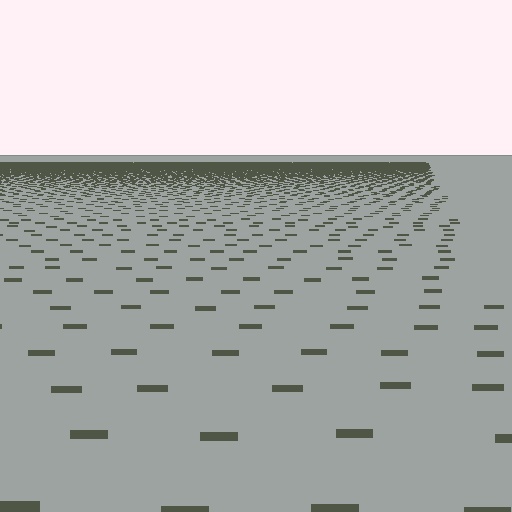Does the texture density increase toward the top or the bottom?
Density increases toward the top.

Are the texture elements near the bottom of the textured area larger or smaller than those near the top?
Larger. Near the bottom, elements are closer to the viewer and appear at a bigger on-screen size.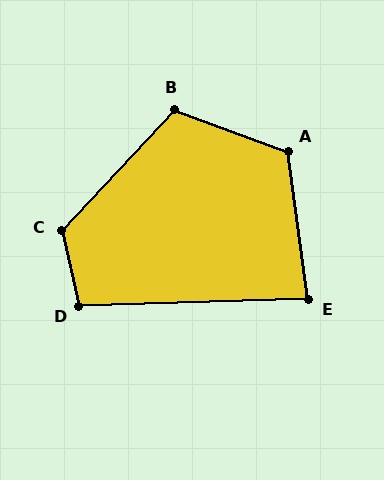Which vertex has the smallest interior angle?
E, at approximately 84 degrees.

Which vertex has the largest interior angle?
C, at approximately 124 degrees.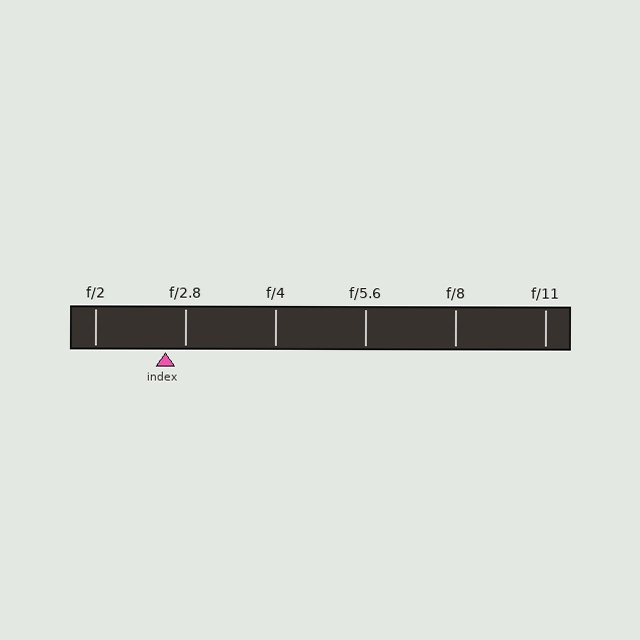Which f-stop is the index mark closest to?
The index mark is closest to f/2.8.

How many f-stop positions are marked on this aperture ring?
There are 6 f-stop positions marked.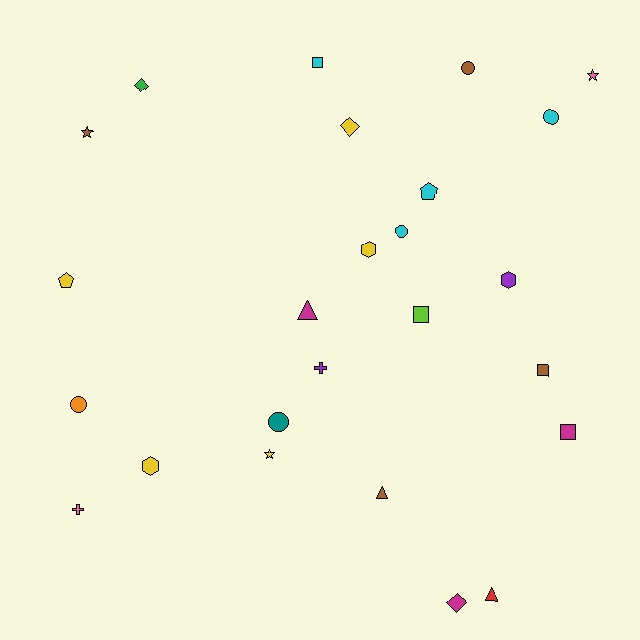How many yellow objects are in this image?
There are 5 yellow objects.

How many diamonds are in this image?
There are 3 diamonds.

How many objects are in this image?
There are 25 objects.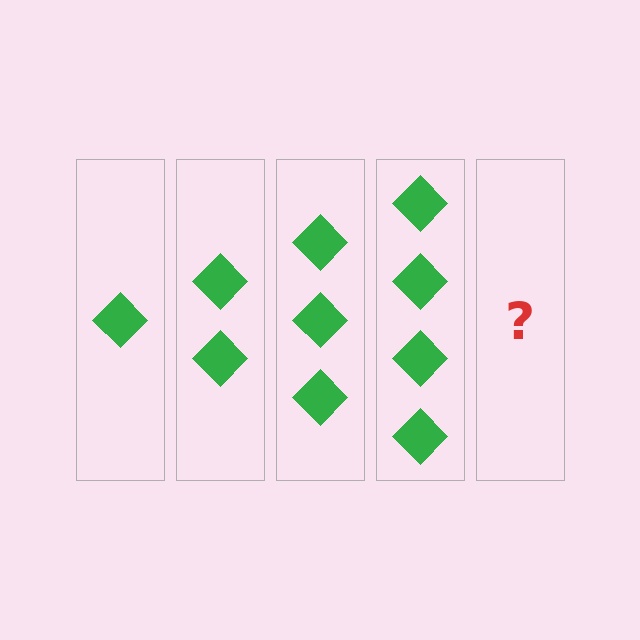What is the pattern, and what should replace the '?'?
The pattern is that each step adds one more diamond. The '?' should be 5 diamonds.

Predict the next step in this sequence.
The next step is 5 diamonds.